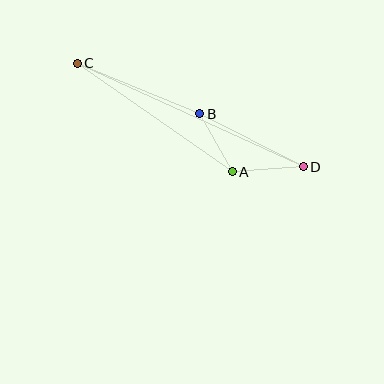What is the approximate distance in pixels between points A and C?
The distance between A and C is approximately 189 pixels.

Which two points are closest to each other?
Points A and B are closest to each other.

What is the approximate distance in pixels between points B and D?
The distance between B and D is approximately 117 pixels.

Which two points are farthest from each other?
Points C and D are farthest from each other.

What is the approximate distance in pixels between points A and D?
The distance between A and D is approximately 71 pixels.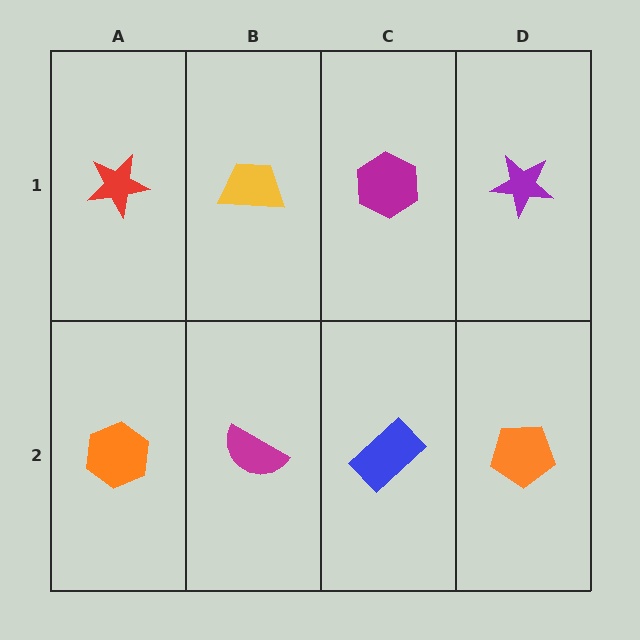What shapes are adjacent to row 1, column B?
A magenta semicircle (row 2, column B), a red star (row 1, column A), a magenta hexagon (row 1, column C).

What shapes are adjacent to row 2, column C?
A magenta hexagon (row 1, column C), a magenta semicircle (row 2, column B), an orange pentagon (row 2, column D).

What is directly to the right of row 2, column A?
A magenta semicircle.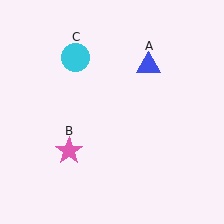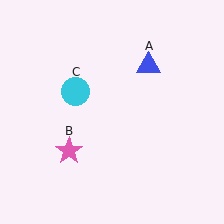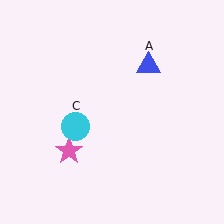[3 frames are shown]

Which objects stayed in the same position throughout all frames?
Blue triangle (object A) and pink star (object B) remained stationary.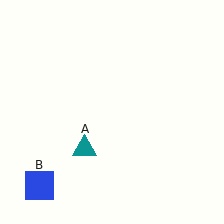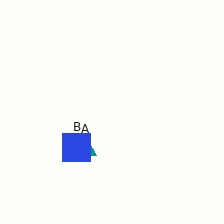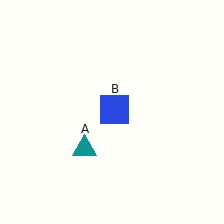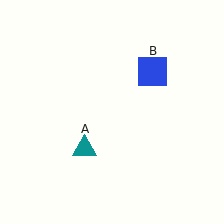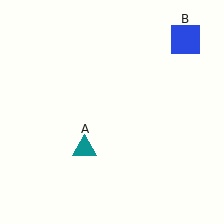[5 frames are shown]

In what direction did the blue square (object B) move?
The blue square (object B) moved up and to the right.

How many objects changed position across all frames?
1 object changed position: blue square (object B).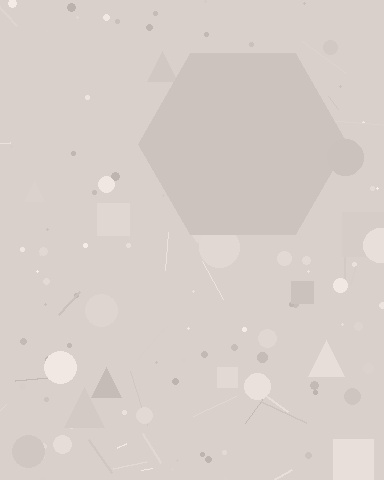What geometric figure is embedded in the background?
A hexagon is embedded in the background.